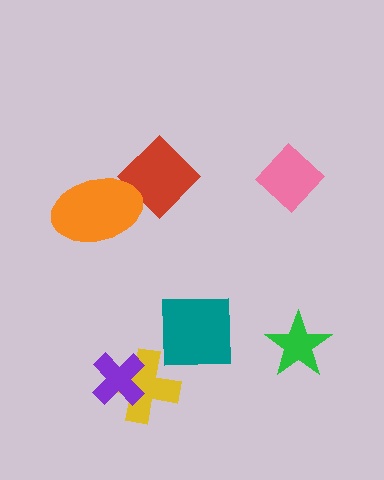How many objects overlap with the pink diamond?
0 objects overlap with the pink diamond.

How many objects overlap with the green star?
0 objects overlap with the green star.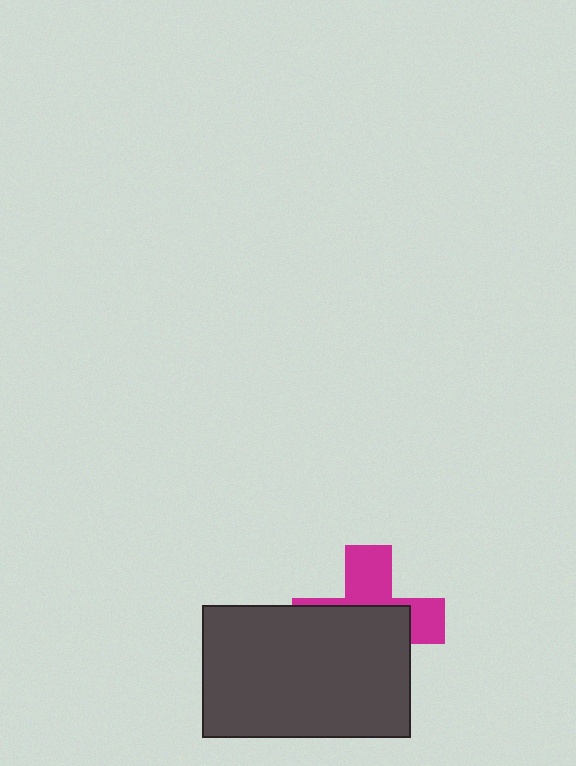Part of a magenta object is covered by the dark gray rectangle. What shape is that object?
It is a cross.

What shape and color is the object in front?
The object in front is a dark gray rectangle.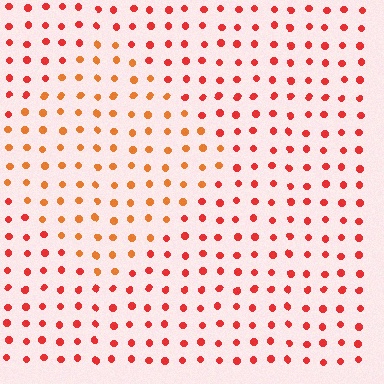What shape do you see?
I see a diamond.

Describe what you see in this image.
The image is filled with small red elements in a uniform arrangement. A diamond-shaped region is visible where the elements are tinted to a slightly different hue, forming a subtle color boundary.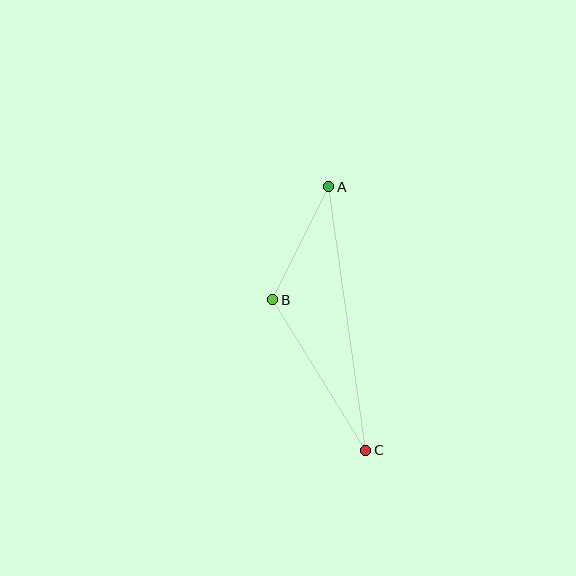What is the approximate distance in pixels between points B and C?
The distance between B and C is approximately 177 pixels.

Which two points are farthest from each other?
Points A and C are farthest from each other.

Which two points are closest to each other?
Points A and B are closest to each other.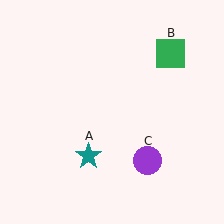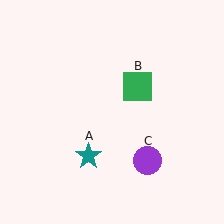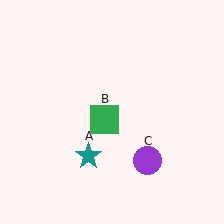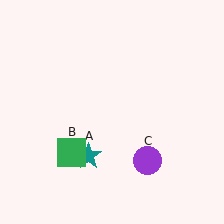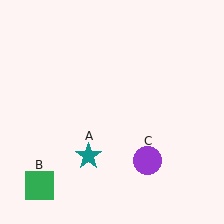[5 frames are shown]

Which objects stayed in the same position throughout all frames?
Teal star (object A) and purple circle (object C) remained stationary.